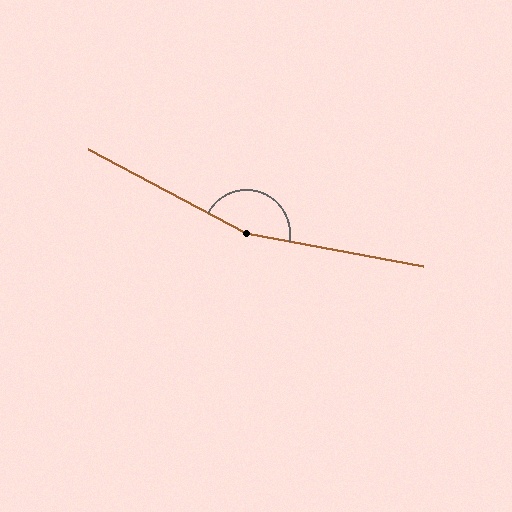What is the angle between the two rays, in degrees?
Approximately 162 degrees.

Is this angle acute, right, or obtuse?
It is obtuse.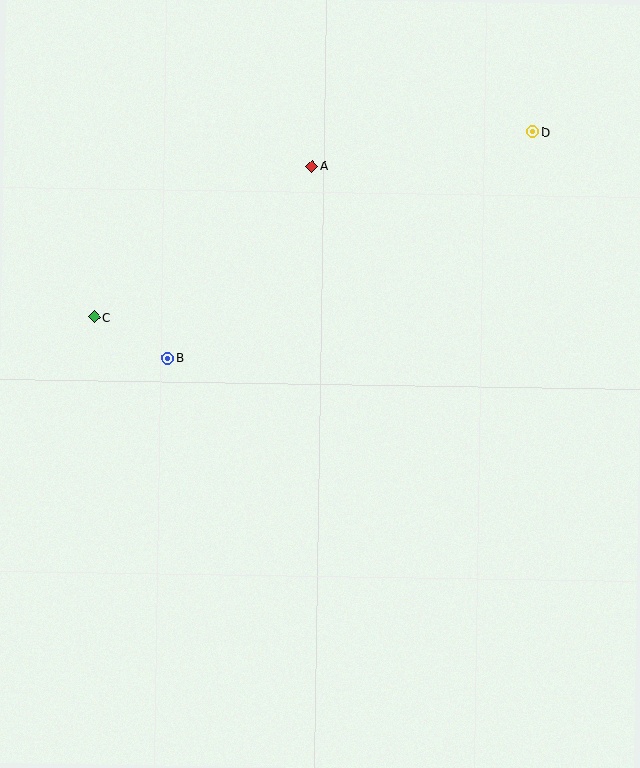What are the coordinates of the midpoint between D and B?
The midpoint between D and B is at (351, 245).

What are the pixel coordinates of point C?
Point C is at (94, 317).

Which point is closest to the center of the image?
Point B at (168, 358) is closest to the center.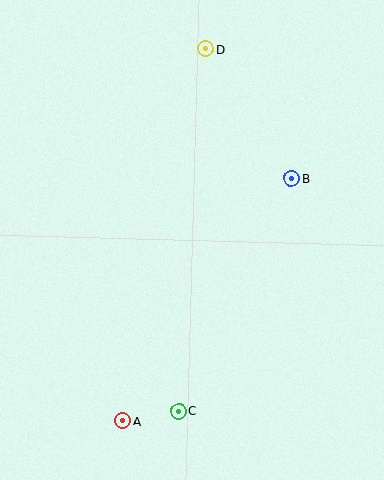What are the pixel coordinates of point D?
Point D is at (206, 49).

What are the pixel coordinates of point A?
Point A is at (123, 421).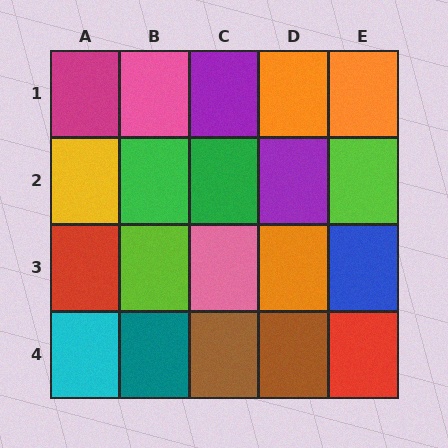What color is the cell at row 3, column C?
Pink.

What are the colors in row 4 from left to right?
Cyan, teal, brown, brown, red.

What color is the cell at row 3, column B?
Lime.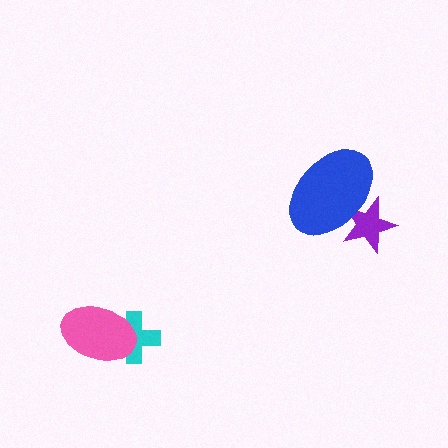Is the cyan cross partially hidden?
Yes, it is partially covered by another shape.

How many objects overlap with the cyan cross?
1 object overlaps with the cyan cross.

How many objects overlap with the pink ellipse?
1 object overlaps with the pink ellipse.